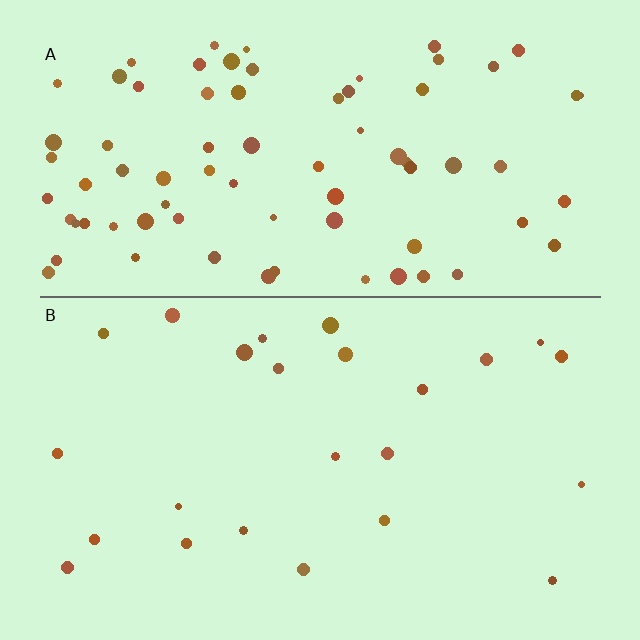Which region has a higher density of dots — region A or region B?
A (the top).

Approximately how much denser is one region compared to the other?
Approximately 3.3× — region A over region B.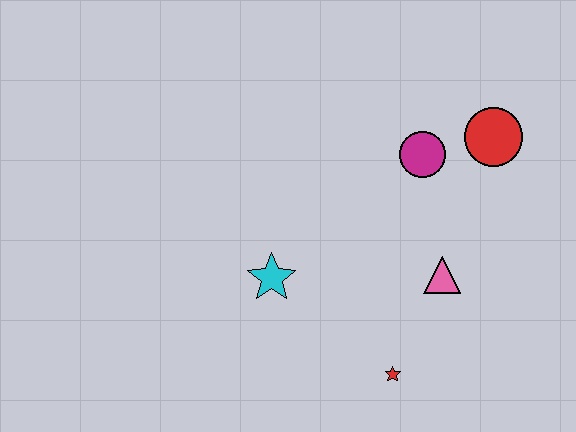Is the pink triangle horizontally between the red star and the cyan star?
No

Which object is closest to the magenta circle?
The red circle is closest to the magenta circle.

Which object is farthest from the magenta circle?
The red star is farthest from the magenta circle.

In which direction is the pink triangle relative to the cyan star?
The pink triangle is to the right of the cyan star.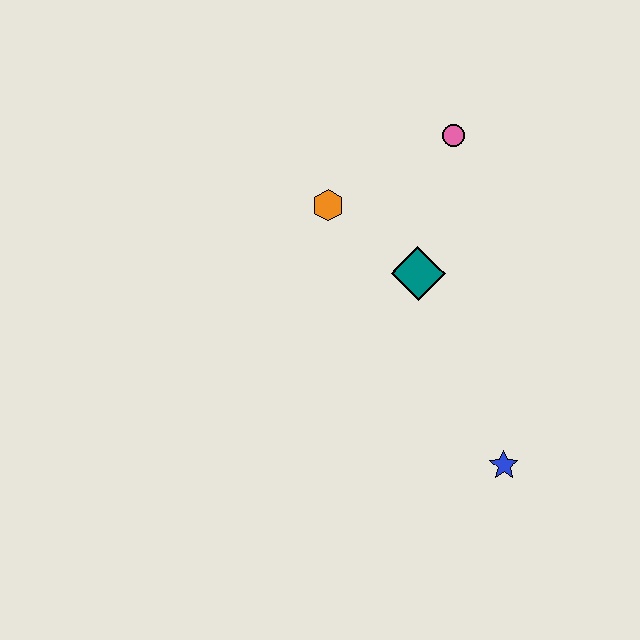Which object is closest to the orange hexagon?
The teal diamond is closest to the orange hexagon.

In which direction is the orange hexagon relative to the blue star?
The orange hexagon is above the blue star.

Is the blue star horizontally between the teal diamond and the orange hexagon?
No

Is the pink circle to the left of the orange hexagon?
No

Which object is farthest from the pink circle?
The blue star is farthest from the pink circle.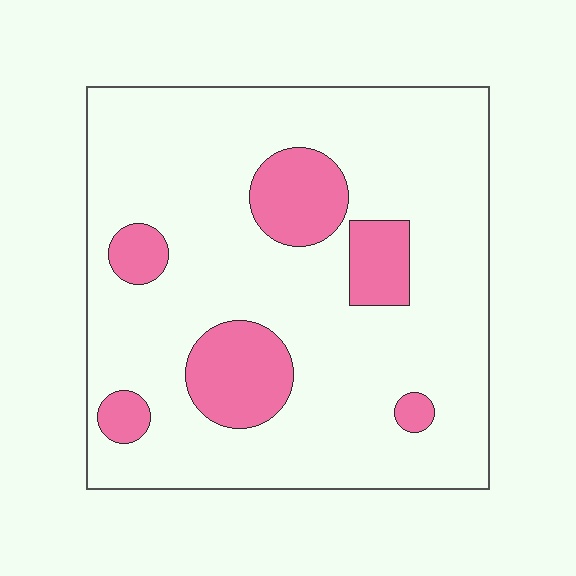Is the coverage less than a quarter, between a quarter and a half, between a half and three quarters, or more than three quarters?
Less than a quarter.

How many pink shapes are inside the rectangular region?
6.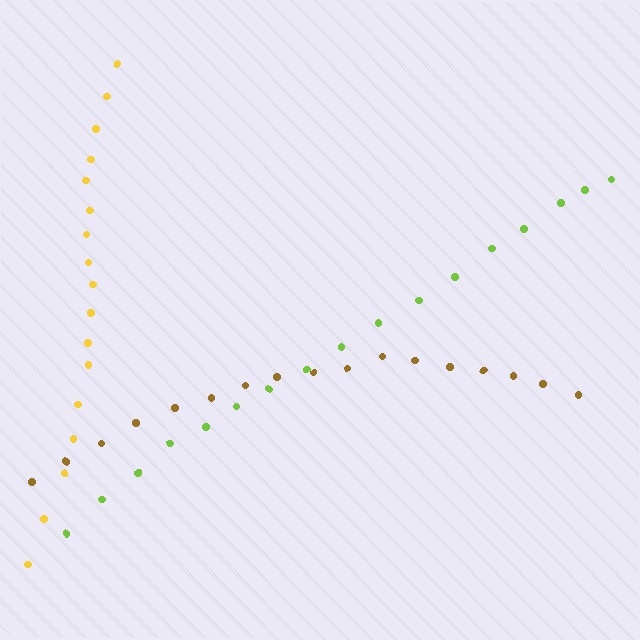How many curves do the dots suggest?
There are 3 distinct paths.